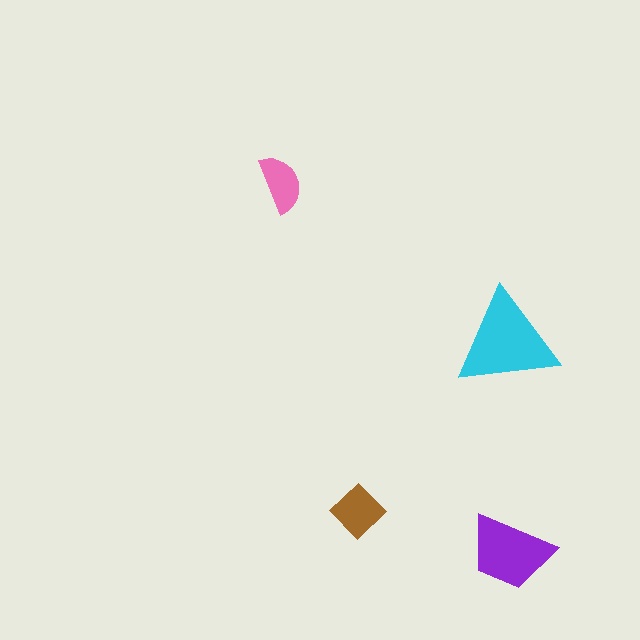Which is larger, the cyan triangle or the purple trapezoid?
The cyan triangle.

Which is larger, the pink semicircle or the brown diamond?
The brown diamond.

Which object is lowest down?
The purple trapezoid is bottommost.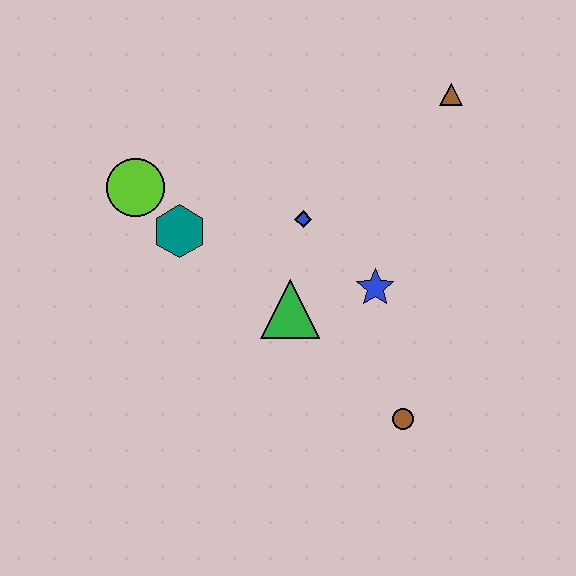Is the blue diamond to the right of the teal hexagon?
Yes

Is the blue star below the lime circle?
Yes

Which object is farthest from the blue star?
The lime circle is farthest from the blue star.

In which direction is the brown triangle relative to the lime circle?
The brown triangle is to the right of the lime circle.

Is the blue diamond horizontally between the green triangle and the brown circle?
Yes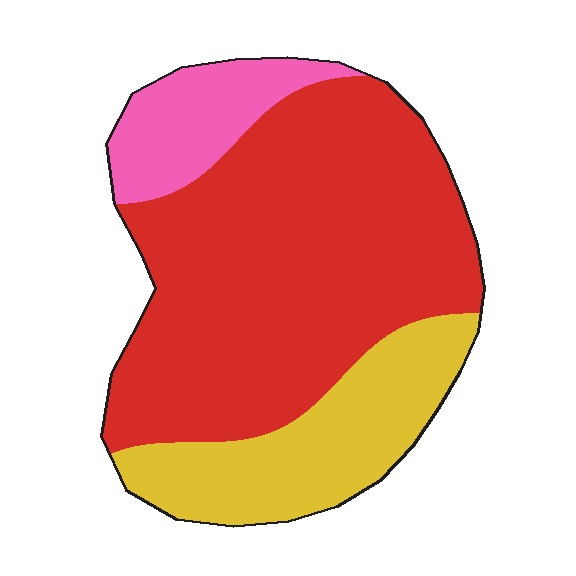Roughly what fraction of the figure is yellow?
Yellow takes up about one quarter (1/4) of the figure.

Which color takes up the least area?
Pink, at roughly 15%.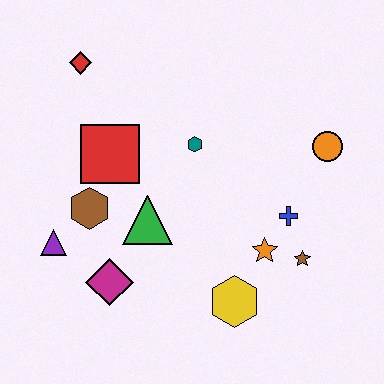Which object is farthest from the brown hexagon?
The orange circle is farthest from the brown hexagon.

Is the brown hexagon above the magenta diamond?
Yes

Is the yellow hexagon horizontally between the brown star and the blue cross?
No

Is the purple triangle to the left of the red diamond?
Yes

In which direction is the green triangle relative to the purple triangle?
The green triangle is to the right of the purple triangle.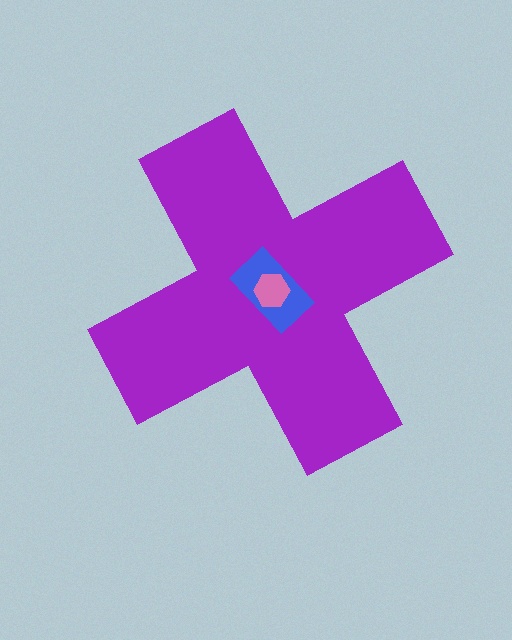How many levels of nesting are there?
3.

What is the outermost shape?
The purple cross.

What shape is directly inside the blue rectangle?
The pink hexagon.